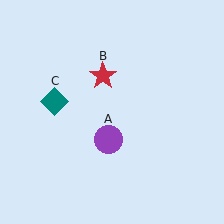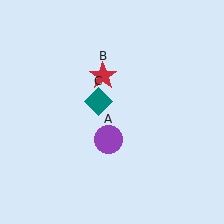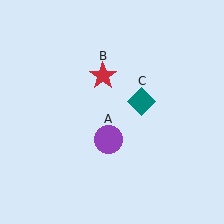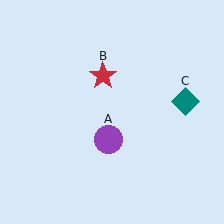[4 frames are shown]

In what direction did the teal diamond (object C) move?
The teal diamond (object C) moved right.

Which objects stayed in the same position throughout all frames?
Purple circle (object A) and red star (object B) remained stationary.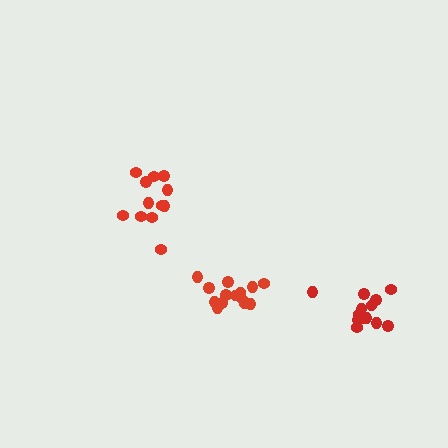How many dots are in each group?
Group 1: 14 dots, Group 2: 12 dots, Group 3: 13 dots (39 total).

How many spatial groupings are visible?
There are 3 spatial groupings.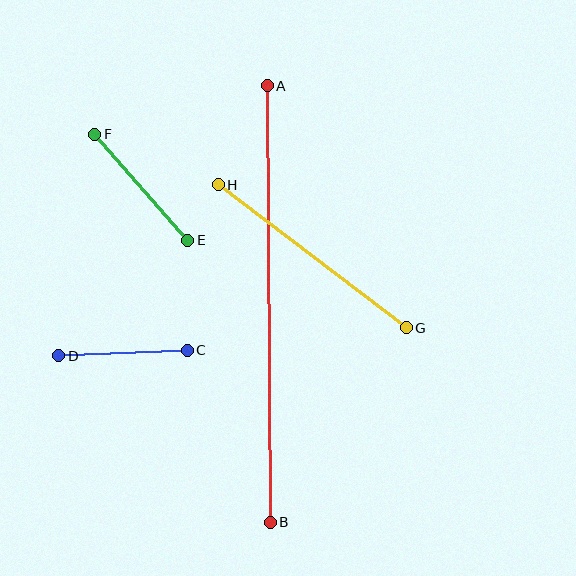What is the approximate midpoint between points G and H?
The midpoint is at approximately (312, 256) pixels.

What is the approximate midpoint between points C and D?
The midpoint is at approximately (123, 353) pixels.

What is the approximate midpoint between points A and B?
The midpoint is at approximately (269, 304) pixels.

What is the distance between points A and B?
The distance is approximately 437 pixels.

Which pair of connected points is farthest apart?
Points A and B are farthest apart.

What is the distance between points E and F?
The distance is approximately 141 pixels.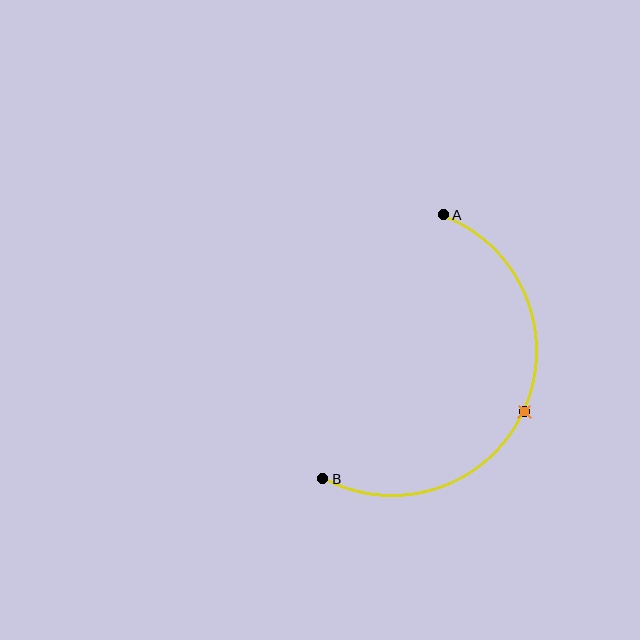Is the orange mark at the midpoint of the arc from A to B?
Yes. The orange mark lies on the arc at equal arc-length from both A and B — it is the arc midpoint.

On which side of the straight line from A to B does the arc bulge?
The arc bulges to the right of the straight line connecting A and B.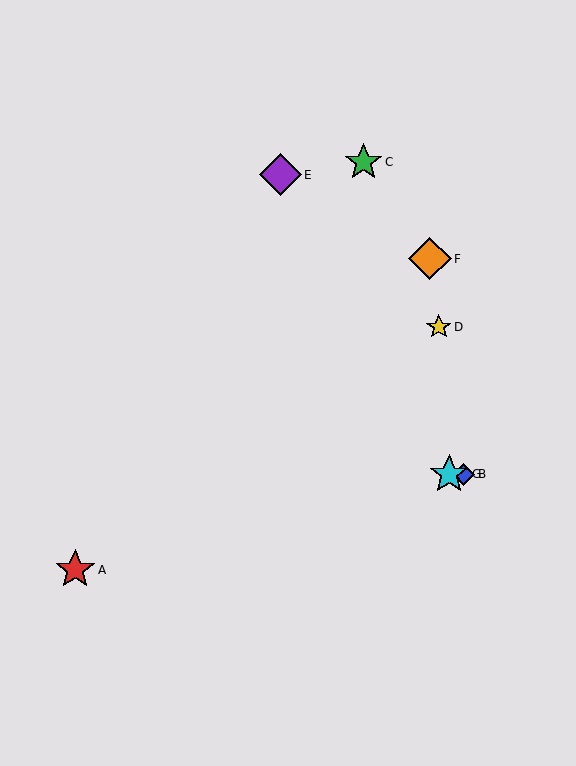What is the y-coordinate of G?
Object G is at y≈474.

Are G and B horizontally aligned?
Yes, both are at y≈474.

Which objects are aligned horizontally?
Objects B, G are aligned horizontally.